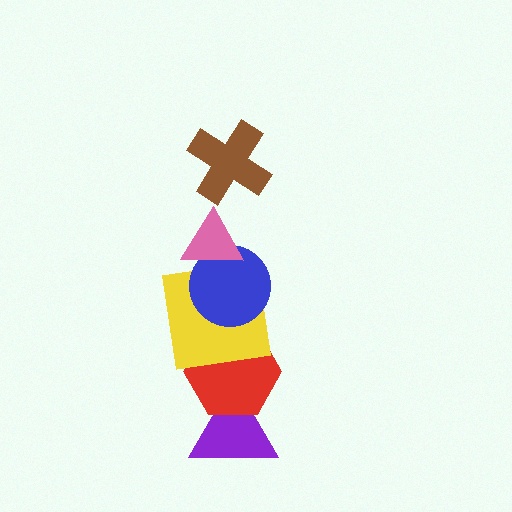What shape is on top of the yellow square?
The blue circle is on top of the yellow square.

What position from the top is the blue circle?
The blue circle is 3rd from the top.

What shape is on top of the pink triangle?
The brown cross is on top of the pink triangle.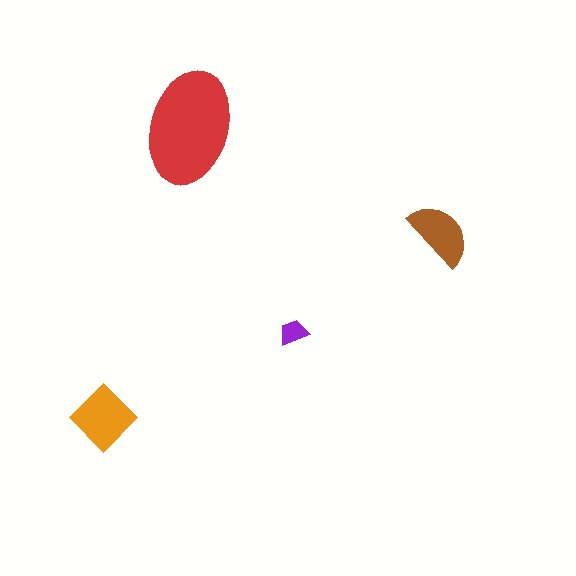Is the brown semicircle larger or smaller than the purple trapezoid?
Larger.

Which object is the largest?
The red ellipse.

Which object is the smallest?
The purple trapezoid.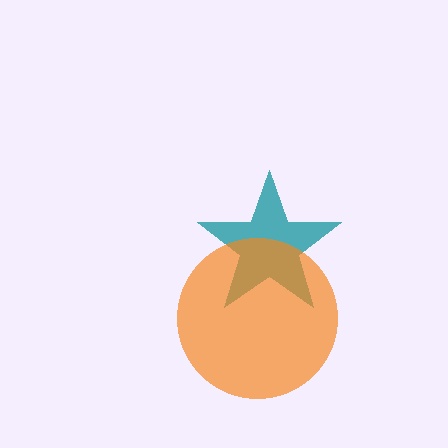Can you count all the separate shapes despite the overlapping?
Yes, there are 2 separate shapes.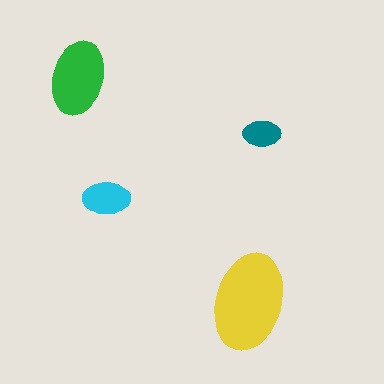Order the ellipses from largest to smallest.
the yellow one, the green one, the cyan one, the teal one.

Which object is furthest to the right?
The teal ellipse is rightmost.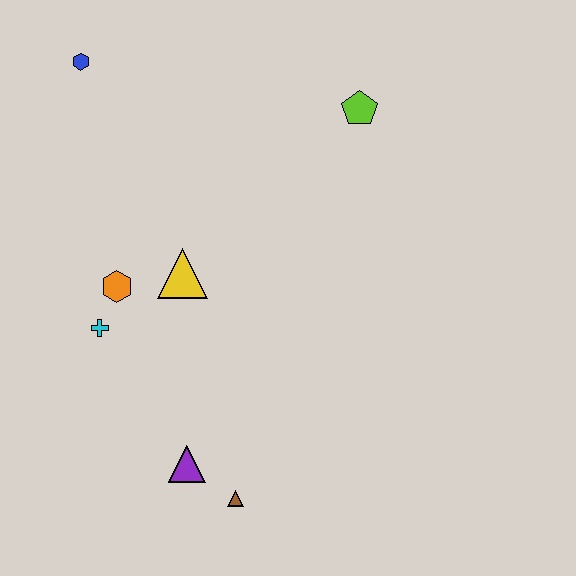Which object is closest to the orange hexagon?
The cyan cross is closest to the orange hexagon.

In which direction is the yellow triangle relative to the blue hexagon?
The yellow triangle is below the blue hexagon.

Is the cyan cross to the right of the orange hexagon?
No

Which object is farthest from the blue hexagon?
The brown triangle is farthest from the blue hexagon.